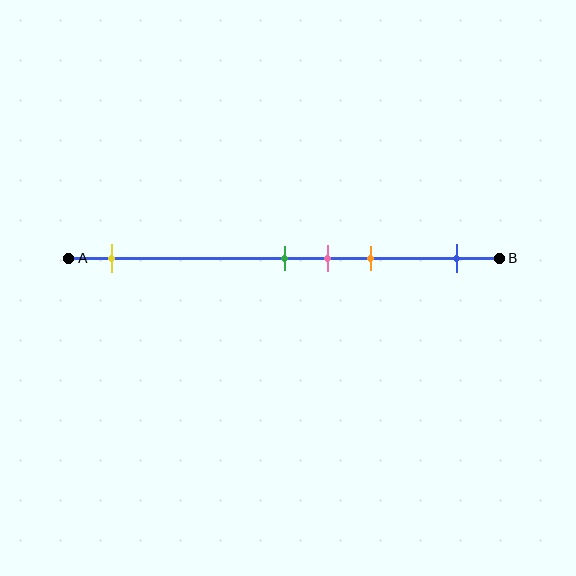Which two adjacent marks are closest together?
The green and pink marks are the closest adjacent pair.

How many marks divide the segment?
There are 5 marks dividing the segment.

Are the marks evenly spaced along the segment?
No, the marks are not evenly spaced.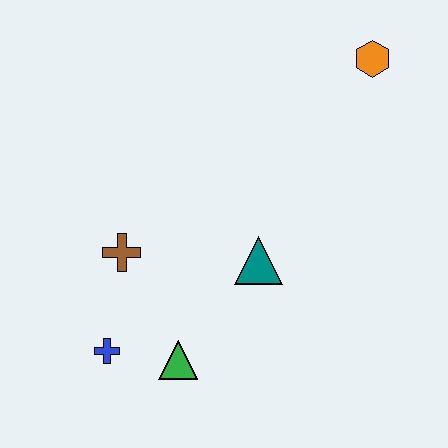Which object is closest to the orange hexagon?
The teal triangle is closest to the orange hexagon.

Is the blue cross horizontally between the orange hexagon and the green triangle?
No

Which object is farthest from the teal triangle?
The orange hexagon is farthest from the teal triangle.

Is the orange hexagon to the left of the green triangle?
No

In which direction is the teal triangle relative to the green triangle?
The teal triangle is above the green triangle.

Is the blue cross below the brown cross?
Yes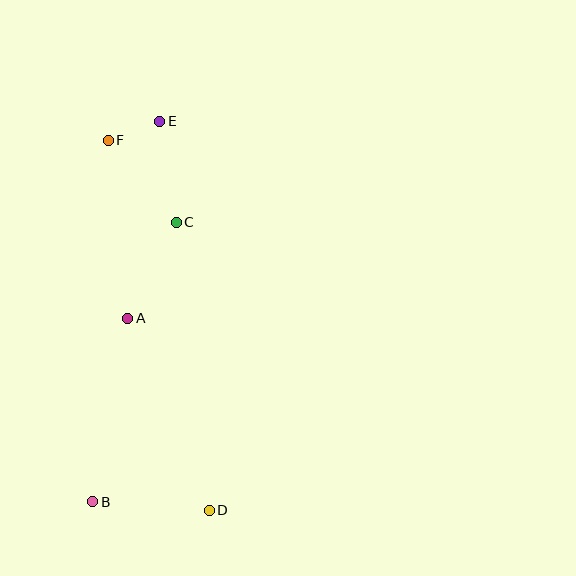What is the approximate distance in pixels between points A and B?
The distance between A and B is approximately 187 pixels.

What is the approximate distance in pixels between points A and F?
The distance between A and F is approximately 179 pixels.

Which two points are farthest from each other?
Points D and E are farthest from each other.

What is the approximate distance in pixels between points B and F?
The distance between B and F is approximately 362 pixels.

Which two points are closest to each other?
Points E and F are closest to each other.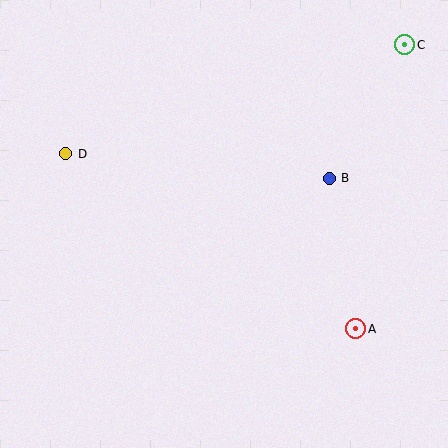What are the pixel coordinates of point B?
Point B is at (329, 178).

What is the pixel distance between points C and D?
The distance between C and D is 356 pixels.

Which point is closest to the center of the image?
Point B at (329, 178) is closest to the center.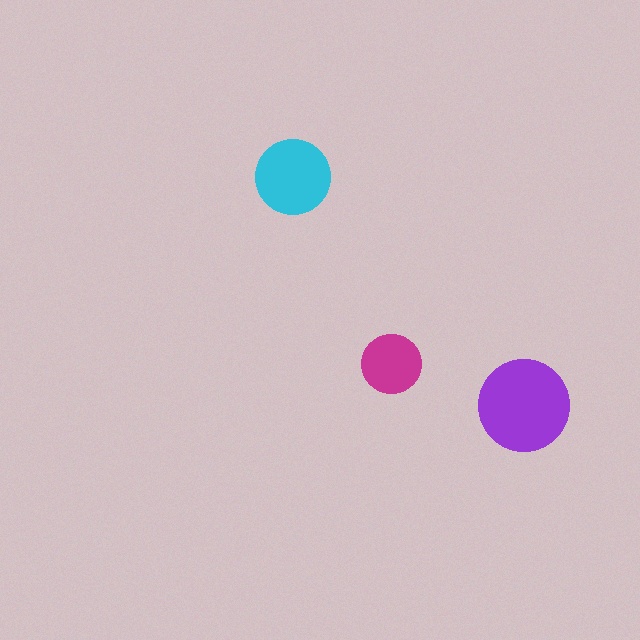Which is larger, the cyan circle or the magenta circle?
The cyan one.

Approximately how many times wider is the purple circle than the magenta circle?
About 1.5 times wider.